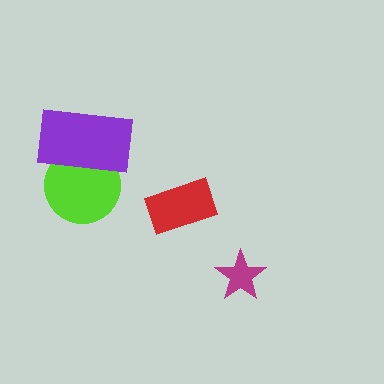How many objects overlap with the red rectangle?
0 objects overlap with the red rectangle.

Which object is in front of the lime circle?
The purple rectangle is in front of the lime circle.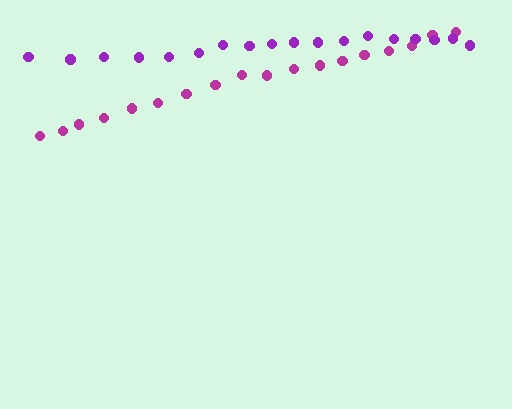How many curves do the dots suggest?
There are 2 distinct paths.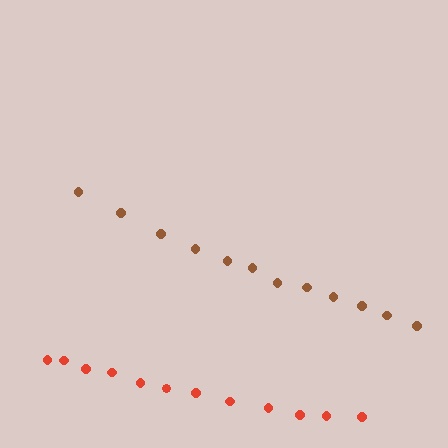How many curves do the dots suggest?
There are 2 distinct paths.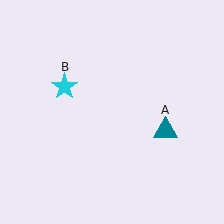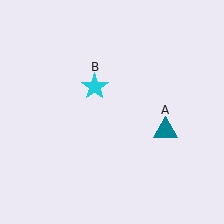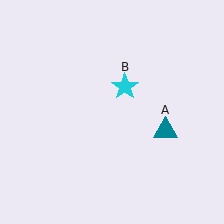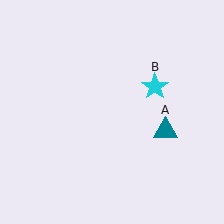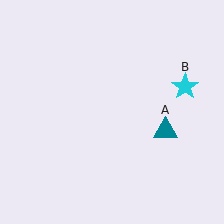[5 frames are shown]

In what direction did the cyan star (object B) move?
The cyan star (object B) moved right.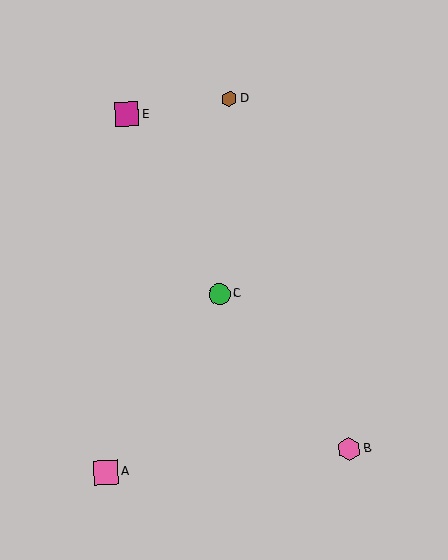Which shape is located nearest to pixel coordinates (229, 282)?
The green circle (labeled C) at (220, 294) is nearest to that location.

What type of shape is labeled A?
Shape A is a pink square.